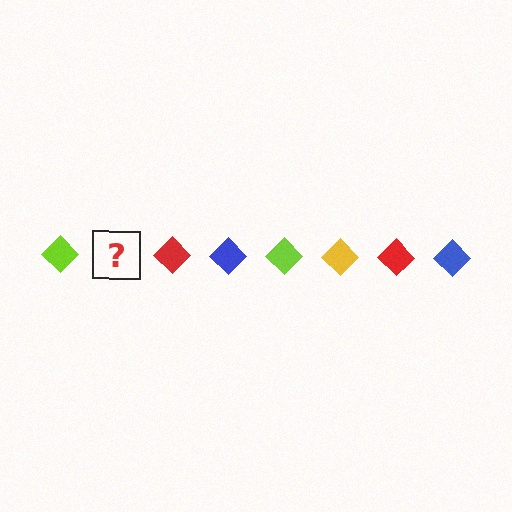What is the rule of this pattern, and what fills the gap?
The rule is that the pattern cycles through lime, yellow, red, blue diamonds. The gap should be filled with a yellow diamond.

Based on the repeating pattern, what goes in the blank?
The blank should be a yellow diamond.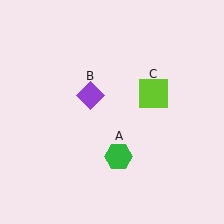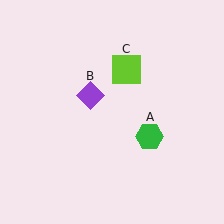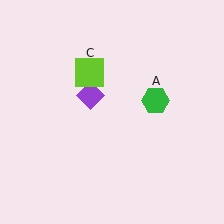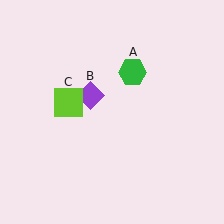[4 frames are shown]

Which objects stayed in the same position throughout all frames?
Purple diamond (object B) remained stationary.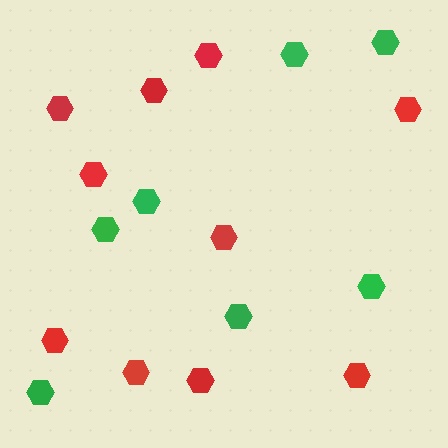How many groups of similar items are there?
There are 2 groups: one group of red hexagons (10) and one group of green hexagons (7).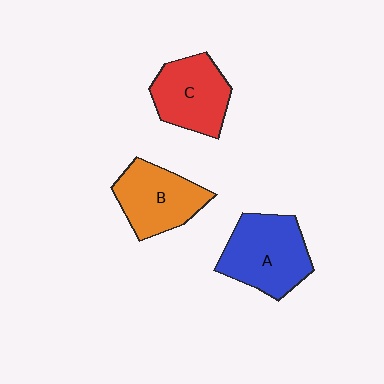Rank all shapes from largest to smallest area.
From largest to smallest: A (blue), C (red), B (orange).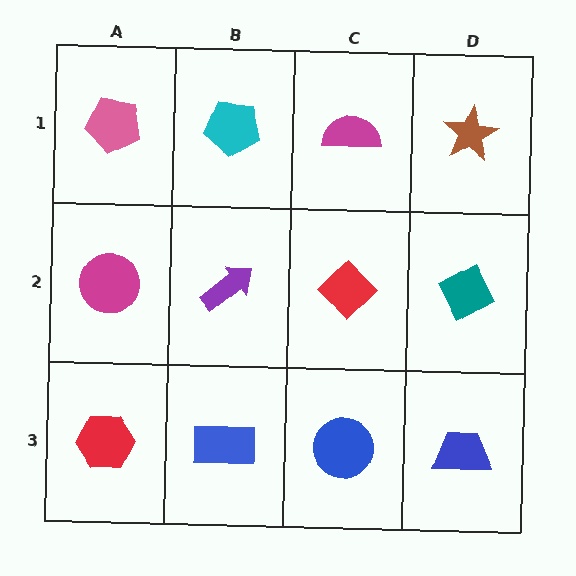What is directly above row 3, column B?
A purple arrow.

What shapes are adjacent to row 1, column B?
A purple arrow (row 2, column B), a pink pentagon (row 1, column A), a magenta semicircle (row 1, column C).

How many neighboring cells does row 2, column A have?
3.